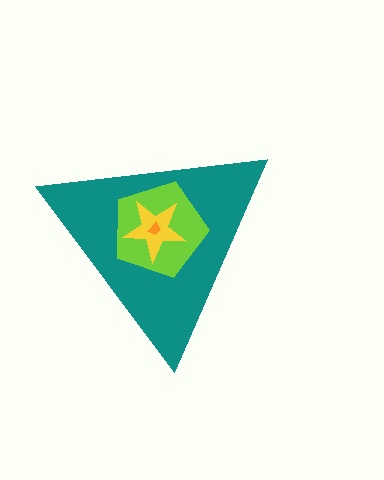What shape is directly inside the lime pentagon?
The yellow star.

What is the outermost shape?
The teal triangle.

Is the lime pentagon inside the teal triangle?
Yes.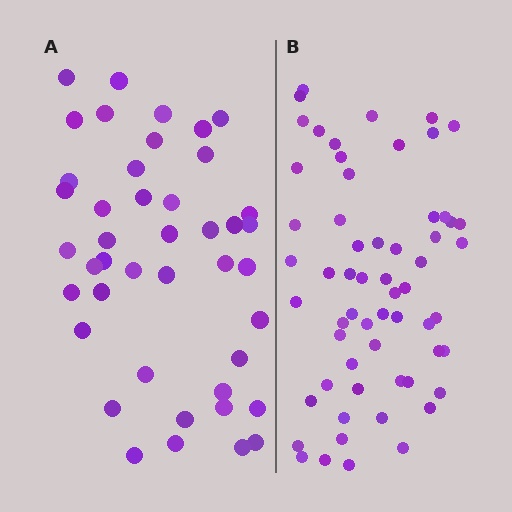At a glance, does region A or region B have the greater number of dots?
Region B (the right region) has more dots.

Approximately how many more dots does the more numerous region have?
Region B has approximately 15 more dots than region A.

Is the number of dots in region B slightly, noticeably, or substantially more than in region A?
Region B has noticeably more, but not dramatically so. The ratio is roughly 1.4 to 1.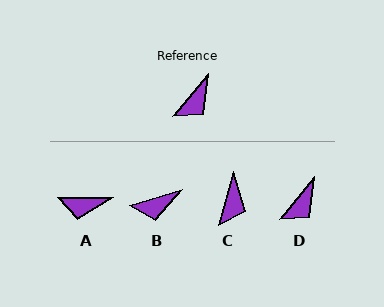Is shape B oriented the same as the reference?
No, it is off by about 33 degrees.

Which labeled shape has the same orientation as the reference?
D.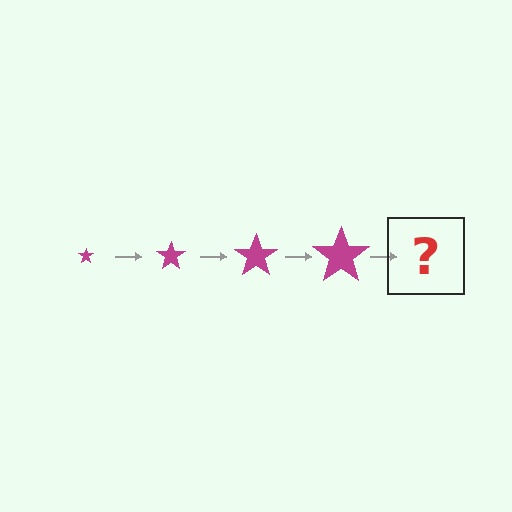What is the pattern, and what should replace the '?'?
The pattern is that the star gets progressively larger each step. The '?' should be a magenta star, larger than the previous one.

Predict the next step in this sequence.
The next step is a magenta star, larger than the previous one.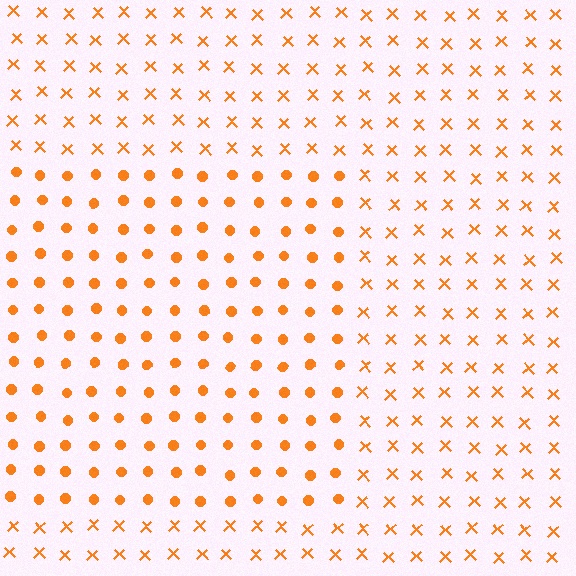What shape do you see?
I see a rectangle.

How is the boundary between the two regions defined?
The boundary is defined by a change in element shape: circles inside vs. X marks outside. All elements share the same color and spacing.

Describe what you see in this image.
The image is filled with small orange elements arranged in a uniform grid. A rectangle-shaped region contains circles, while the surrounding area contains X marks. The boundary is defined purely by the change in element shape.